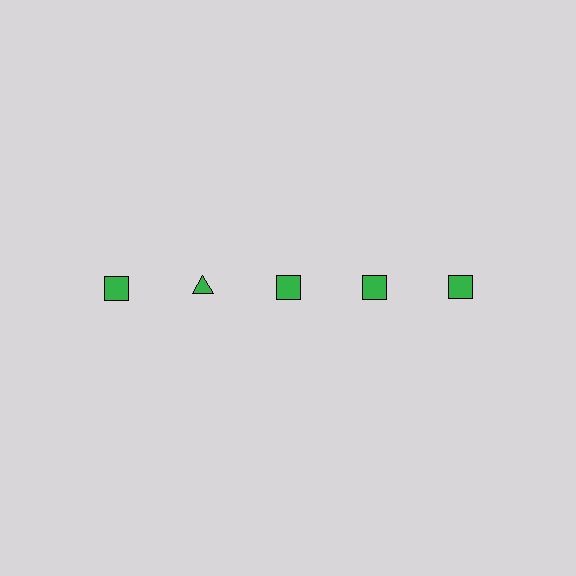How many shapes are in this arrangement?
There are 5 shapes arranged in a grid pattern.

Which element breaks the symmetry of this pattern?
The green triangle in the top row, second from left column breaks the symmetry. All other shapes are green squares.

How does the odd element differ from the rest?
It has a different shape: triangle instead of square.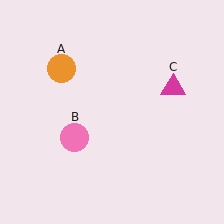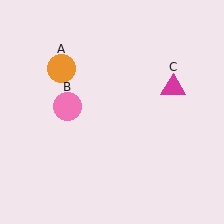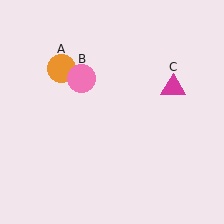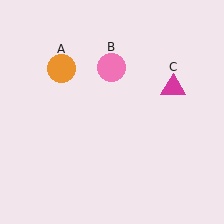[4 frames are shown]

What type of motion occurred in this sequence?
The pink circle (object B) rotated clockwise around the center of the scene.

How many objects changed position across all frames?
1 object changed position: pink circle (object B).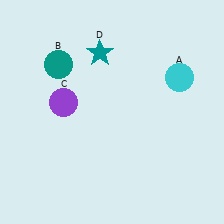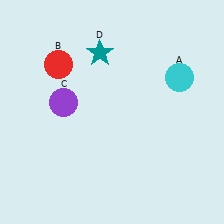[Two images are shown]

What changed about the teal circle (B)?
In Image 1, B is teal. In Image 2, it changed to red.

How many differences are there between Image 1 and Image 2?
There is 1 difference between the two images.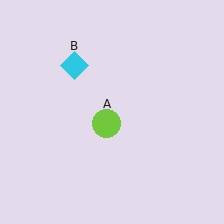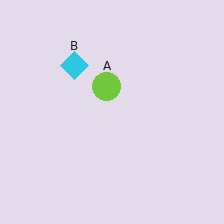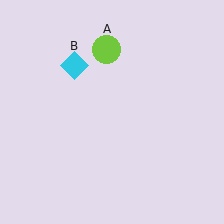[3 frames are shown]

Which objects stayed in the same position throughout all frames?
Cyan diamond (object B) remained stationary.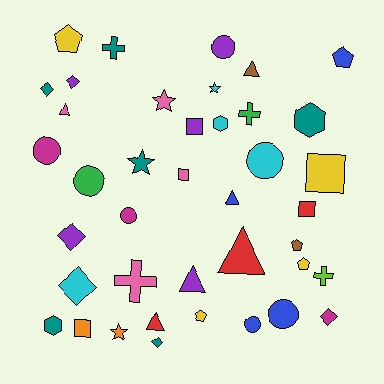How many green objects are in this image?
There are 2 green objects.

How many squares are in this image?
There are 5 squares.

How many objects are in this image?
There are 40 objects.